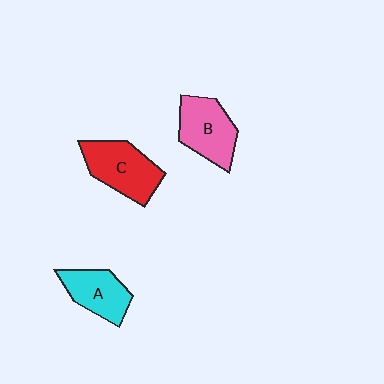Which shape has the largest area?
Shape C (red).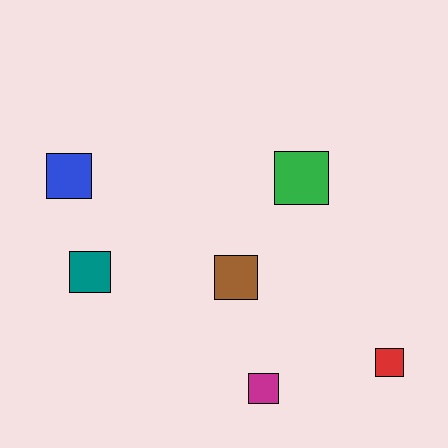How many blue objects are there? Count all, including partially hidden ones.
There is 1 blue object.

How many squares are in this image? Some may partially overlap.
There are 6 squares.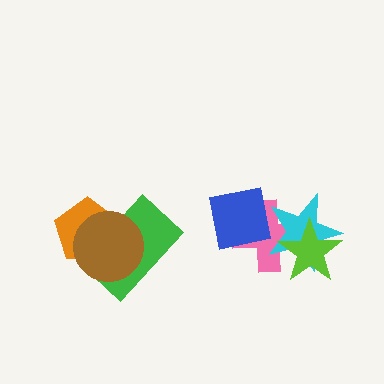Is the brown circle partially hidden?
No, no other shape covers it.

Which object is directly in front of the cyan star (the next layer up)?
The blue square is directly in front of the cyan star.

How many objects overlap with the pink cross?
3 objects overlap with the pink cross.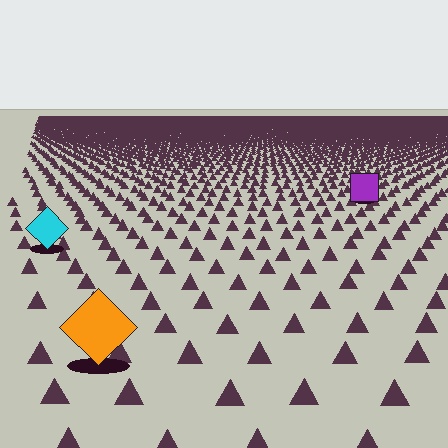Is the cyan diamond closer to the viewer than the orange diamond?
No. The orange diamond is closer — you can tell from the texture gradient: the ground texture is coarser near it.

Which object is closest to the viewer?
The orange diamond is closest. The texture marks near it are larger and more spread out.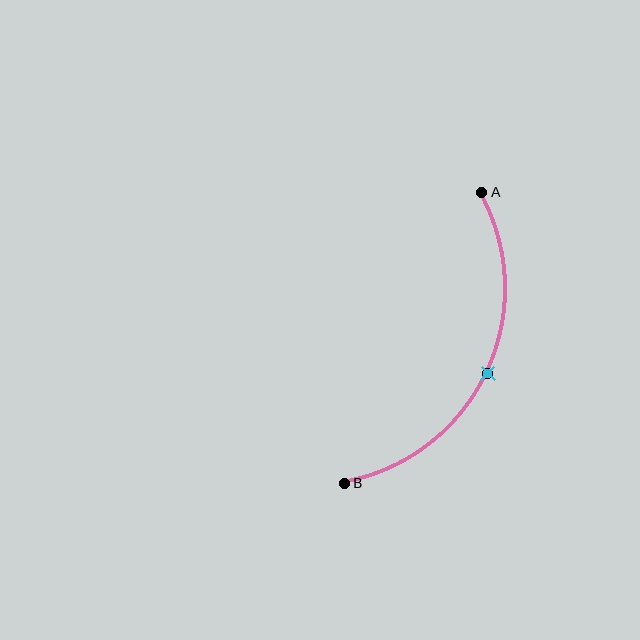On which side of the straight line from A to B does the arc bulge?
The arc bulges to the right of the straight line connecting A and B.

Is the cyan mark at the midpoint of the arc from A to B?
Yes. The cyan mark lies on the arc at equal arc-length from both A and B — it is the arc midpoint.